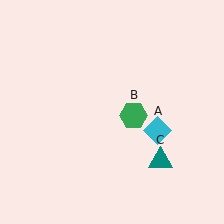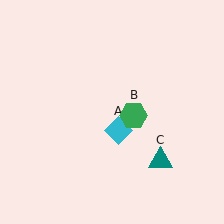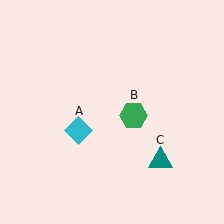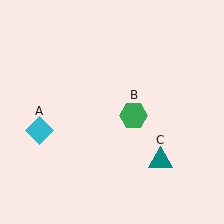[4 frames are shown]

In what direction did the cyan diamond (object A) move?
The cyan diamond (object A) moved left.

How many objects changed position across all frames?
1 object changed position: cyan diamond (object A).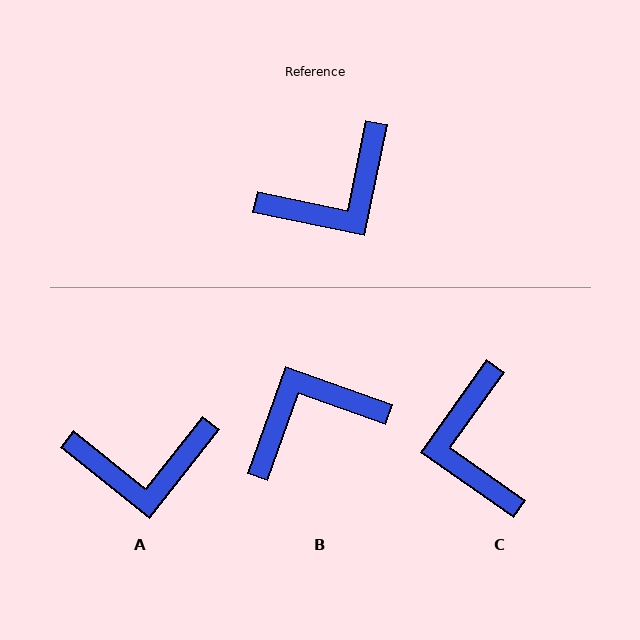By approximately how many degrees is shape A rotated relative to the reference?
Approximately 27 degrees clockwise.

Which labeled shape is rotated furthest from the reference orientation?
B, about 172 degrees away.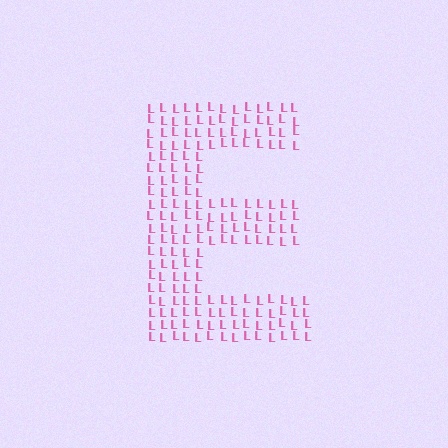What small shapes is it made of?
It is made of small letter L's.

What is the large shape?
The large shape is the letter E.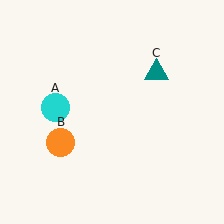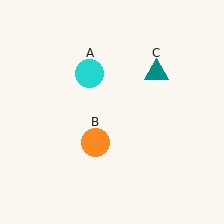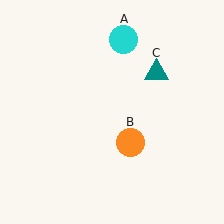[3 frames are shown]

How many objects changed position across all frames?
2 objects changed position: cyan circle (object A), orange circle (object B).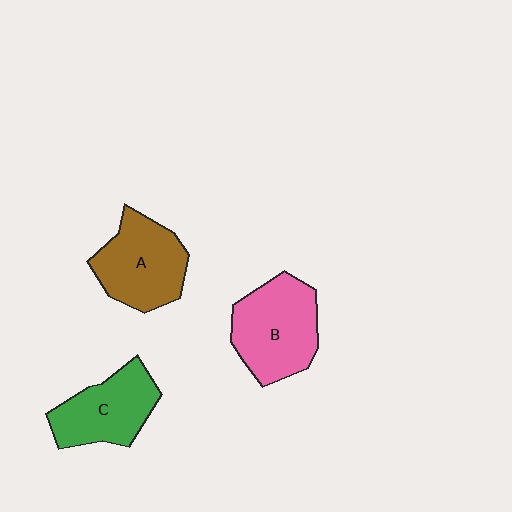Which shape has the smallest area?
Shape C (green).